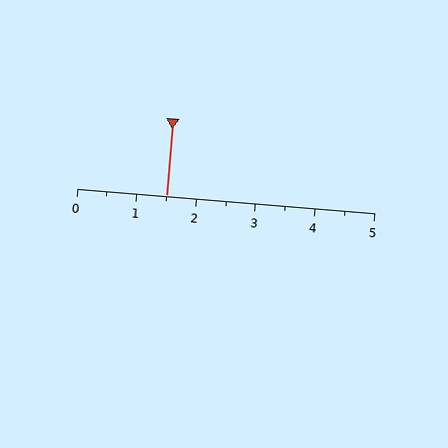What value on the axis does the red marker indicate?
The marker indicates approximately 1.5.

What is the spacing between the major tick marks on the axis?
The major ticks are spaced 1 apart.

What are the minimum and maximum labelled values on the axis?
The axis runs from 0 to 5.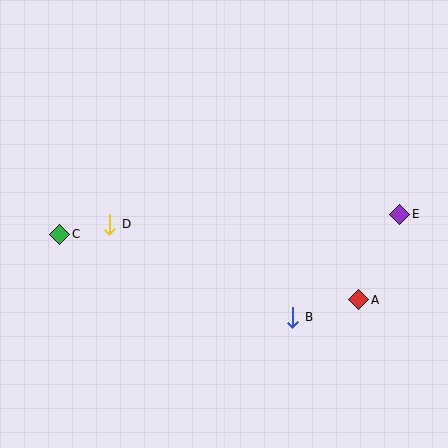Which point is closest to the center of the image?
Point D at (110, 224) is closest to the center.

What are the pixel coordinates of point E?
Point E is at (400, 214).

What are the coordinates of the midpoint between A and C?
The midpoint between A and C is at (209, 267).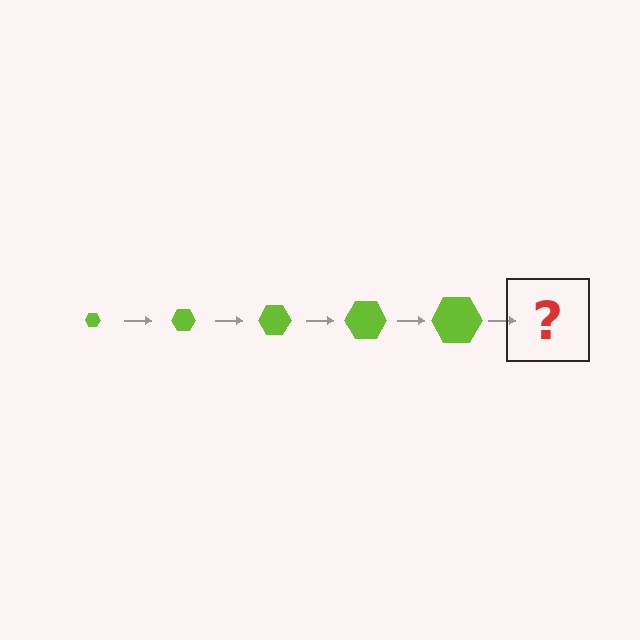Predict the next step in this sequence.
The next step is a lime hexagon, larger than the previous one.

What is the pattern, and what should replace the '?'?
The pattern is that the hexagon gets progressively larger each step. The '?' should be a lime hexagon, larger than the previous one.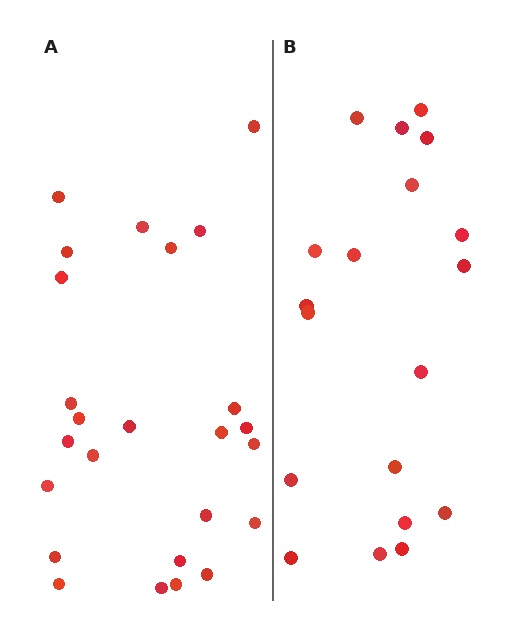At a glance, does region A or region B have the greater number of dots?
Region A (the left region) has more dots.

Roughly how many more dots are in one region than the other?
Region A has about 6 more dots than region B.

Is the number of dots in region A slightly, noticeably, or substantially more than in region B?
Region A has noticeably more, but not dramatically so. The ratio is roughly 1.3 to 1.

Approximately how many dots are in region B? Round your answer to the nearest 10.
About 20 dots. (The exact count is 19, which rounds to 20.)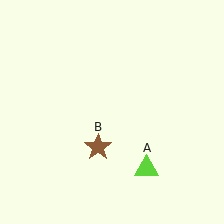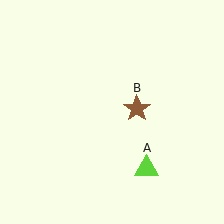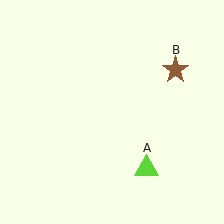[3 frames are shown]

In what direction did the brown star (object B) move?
The brown star (object B) moved up and to the right.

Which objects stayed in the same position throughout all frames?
Lime triangle (object A) remained stationary.